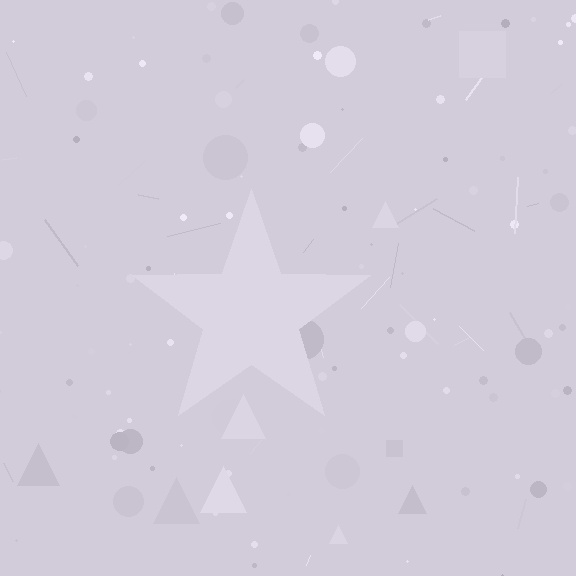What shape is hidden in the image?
A star is hidden in the image.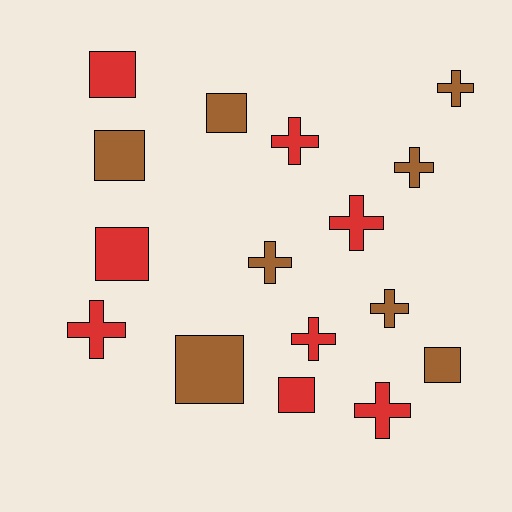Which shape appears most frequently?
Cross, with 9 objects.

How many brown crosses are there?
There are 4 brown crosses.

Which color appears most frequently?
Red, with 8 objects.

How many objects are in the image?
There are 16 objects.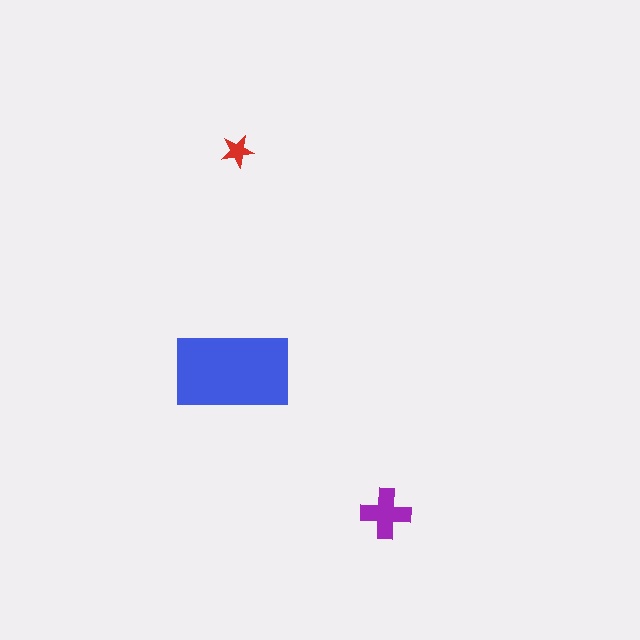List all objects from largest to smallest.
The blue rectangle, the purple cross, the red star.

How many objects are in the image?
There are 3 objects in the image.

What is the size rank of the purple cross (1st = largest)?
2nd.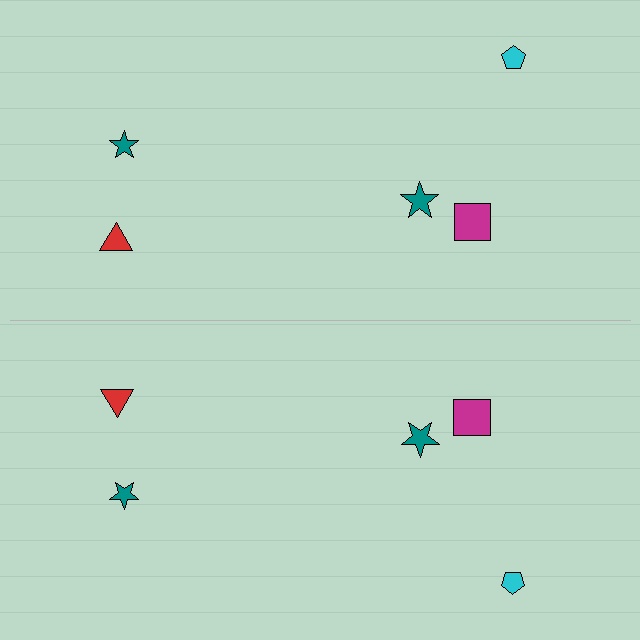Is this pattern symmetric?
Yes, this pattern has bilateral (reflection) symmetry.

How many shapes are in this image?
There are 10 shapes in this image.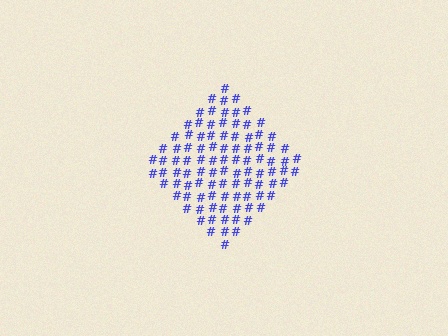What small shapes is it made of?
It is made of small hash symbols.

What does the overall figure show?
The overall figure shows a diamond.